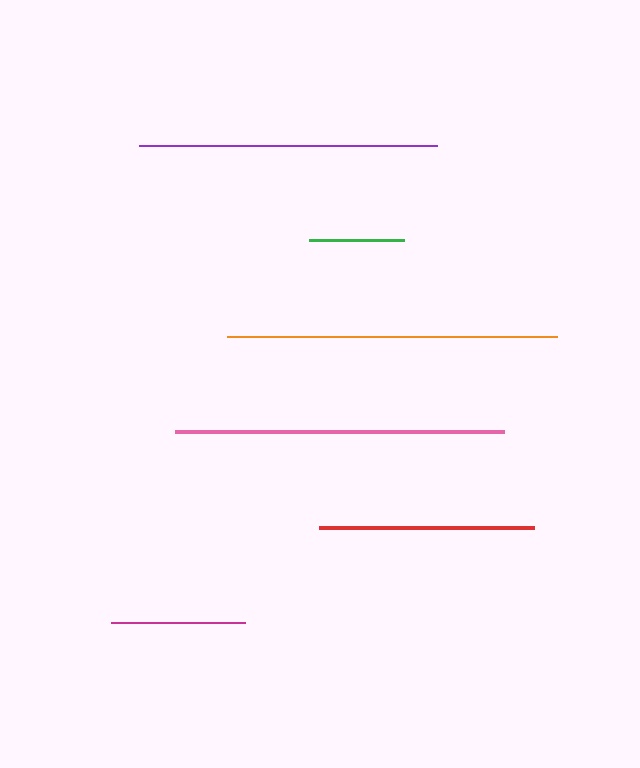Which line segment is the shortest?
The green line is the shortest at approximately 96 pixels.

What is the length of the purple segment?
The purple segment is approximately 298 pixels long.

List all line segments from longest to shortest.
From longest to shortest: orange, pink, purple, red, magenta, green.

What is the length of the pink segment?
The pink segment is approximately 328 pixels long.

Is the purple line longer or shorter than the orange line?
The orange line is longer than the purple line.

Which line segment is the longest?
The orange line is the longest at approximately 331 pixels.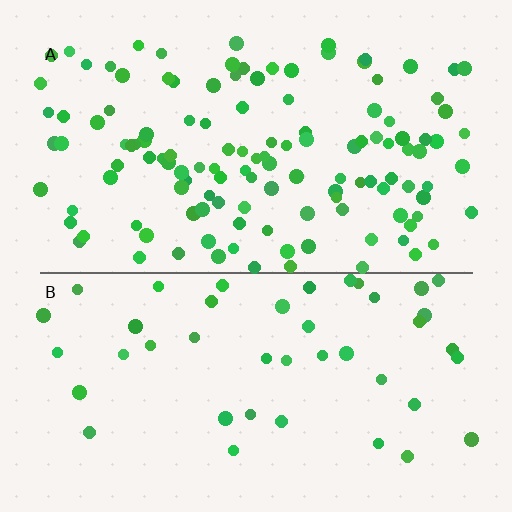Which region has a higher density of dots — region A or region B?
A (the top).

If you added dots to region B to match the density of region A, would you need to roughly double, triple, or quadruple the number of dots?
Approximately triple.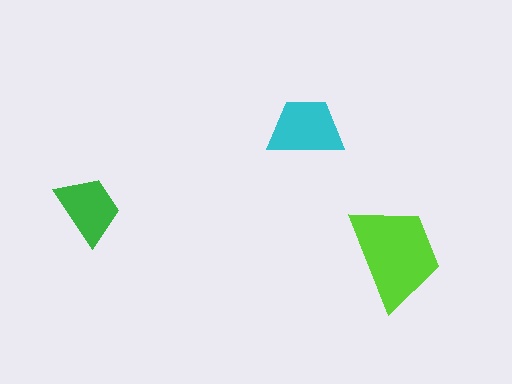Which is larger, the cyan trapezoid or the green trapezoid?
The cyan one.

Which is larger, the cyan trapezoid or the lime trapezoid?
The lime one.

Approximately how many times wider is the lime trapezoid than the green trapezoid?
About 1.5 times wider.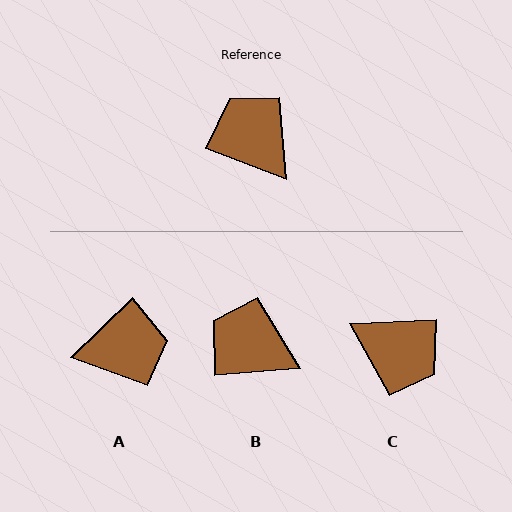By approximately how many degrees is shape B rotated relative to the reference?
Approximately 27 degrees counter-clockwise.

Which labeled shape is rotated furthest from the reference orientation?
C, about 156 degrees away.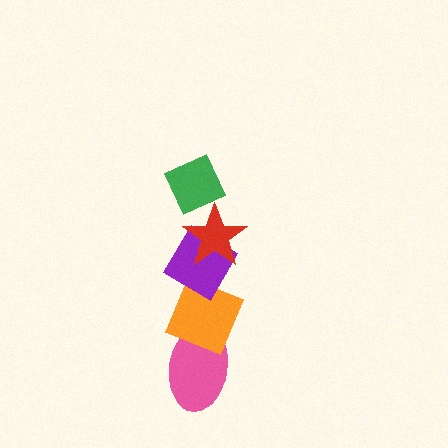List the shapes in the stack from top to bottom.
From top to bottom: the green diamond, the red star, the purple diamond, the orange diamond, the pink ellipse.